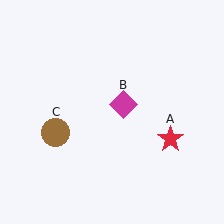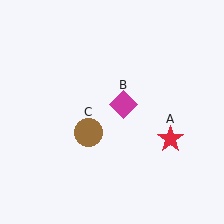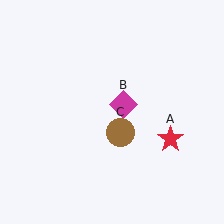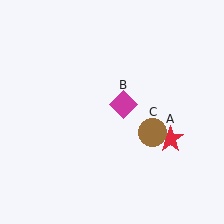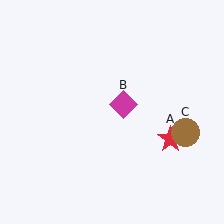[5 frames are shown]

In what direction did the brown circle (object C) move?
The brown circle (object C) moved right.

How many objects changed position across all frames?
1 object changed position: brown circle (object C).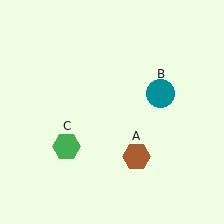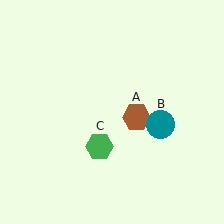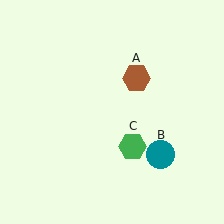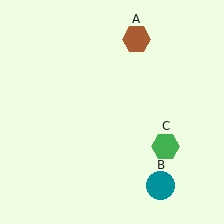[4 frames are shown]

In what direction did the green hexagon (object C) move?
The green hexagon (object C) moved right.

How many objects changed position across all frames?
3 objects changed position: brown hexagon (object A), teal circle (object B), green hexagon (object C).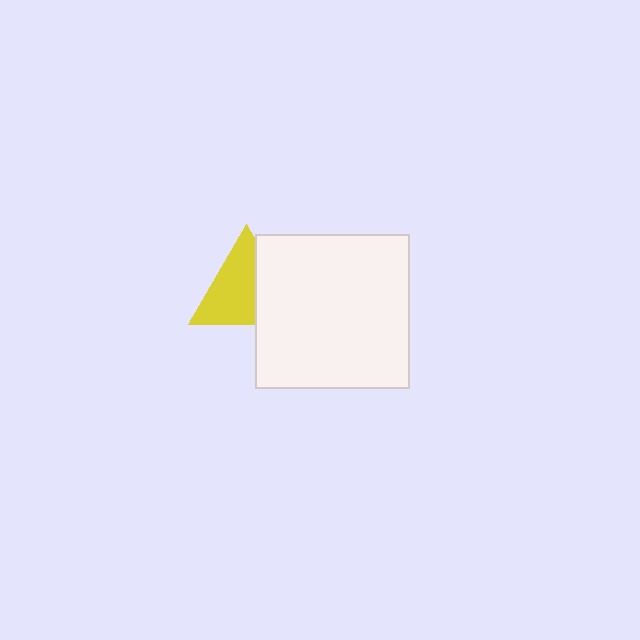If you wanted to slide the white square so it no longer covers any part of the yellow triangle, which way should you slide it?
Slide it right — that is the most direct way to separate the two shapes.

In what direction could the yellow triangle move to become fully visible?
The yellow triangle could move left. That would shift it out from behind the white square entirely.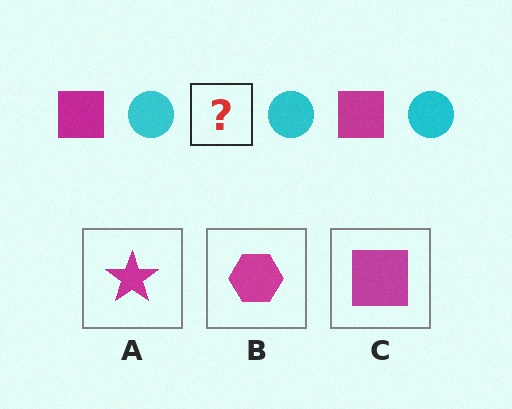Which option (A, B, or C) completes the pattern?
C.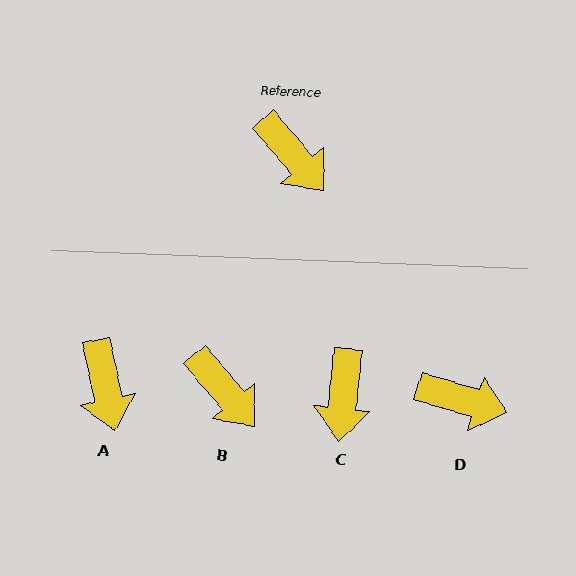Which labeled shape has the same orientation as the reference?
B.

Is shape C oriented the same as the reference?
No, it is off by about 46 degrees.